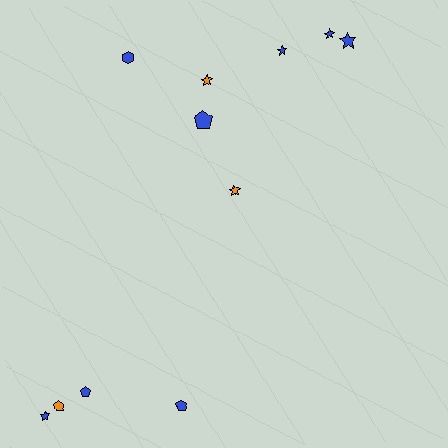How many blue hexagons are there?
There is 1 blue hexagon.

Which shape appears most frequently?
Star, with 6 objects.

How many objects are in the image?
There are 11 objects.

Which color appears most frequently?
Blue, with 8 objects.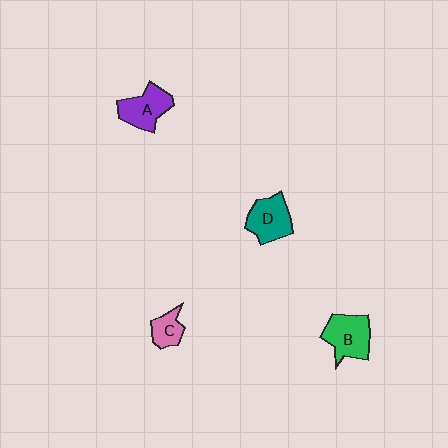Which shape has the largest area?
Shape B (green).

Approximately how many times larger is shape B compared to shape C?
Approximately 1.8 times.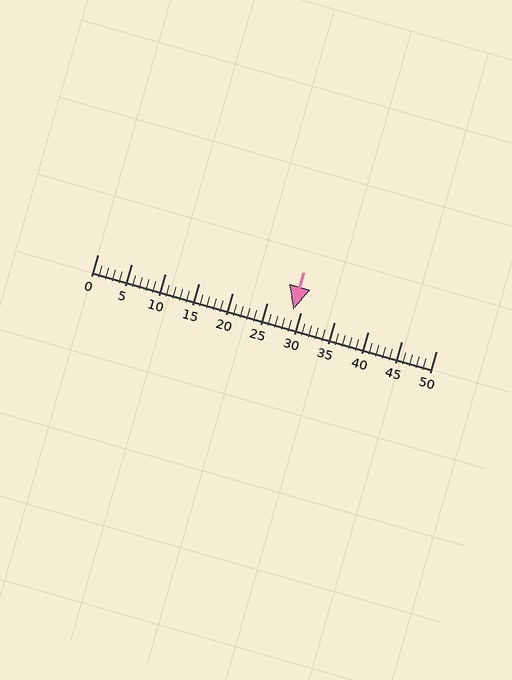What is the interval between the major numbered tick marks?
The major tick marks are spaced 5 units apart.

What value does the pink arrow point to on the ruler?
The pink arrow points to approximately 29.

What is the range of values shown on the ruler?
The ruler shows values from 0 to 50.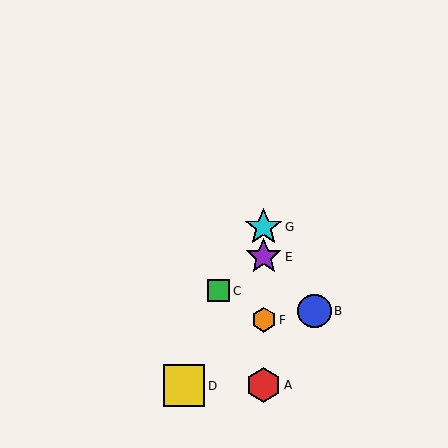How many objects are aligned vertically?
4 objects (A, E, F, G) are aligned vertically.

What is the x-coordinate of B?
Object B is at x≈315.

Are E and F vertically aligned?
Yes, both are at x≈264.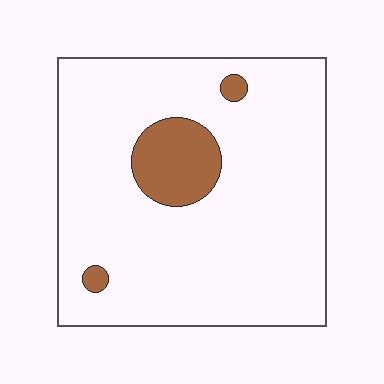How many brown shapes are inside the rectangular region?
3.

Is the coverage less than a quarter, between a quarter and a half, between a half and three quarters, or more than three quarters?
Less than a quarter.